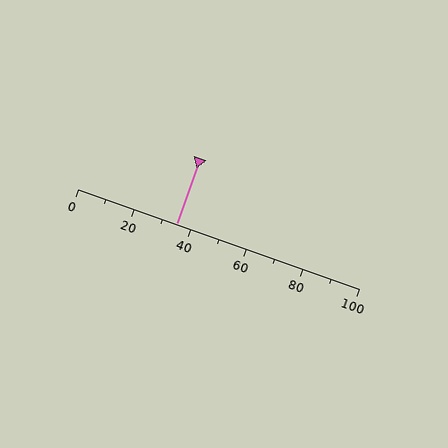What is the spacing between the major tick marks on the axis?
The major ticks are spaced 20 apart.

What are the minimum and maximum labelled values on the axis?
The axis runs from 0 to 100.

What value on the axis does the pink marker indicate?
The marker indicates approximately 35.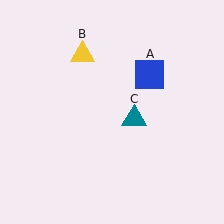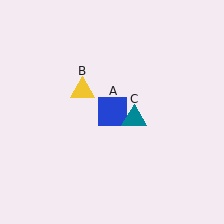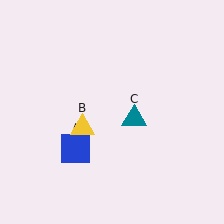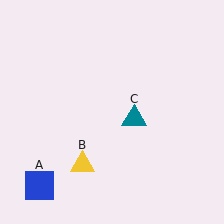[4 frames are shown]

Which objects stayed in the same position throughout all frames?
Teal triangle (object C) remained stationary.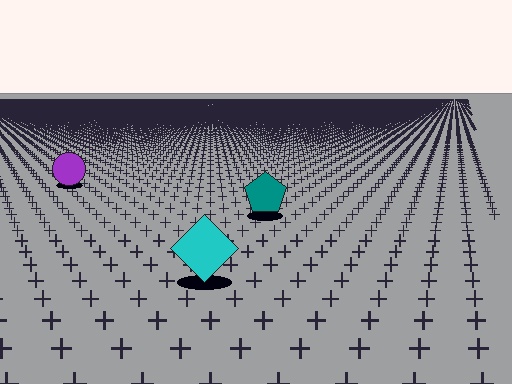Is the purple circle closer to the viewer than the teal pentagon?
No. The teal pentagon is closer — you can tell from the texture gradient: the ground texture is coarser near it.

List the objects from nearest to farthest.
From nearest to farthest: the cyan diamond, the teal pentagon, the purple circle.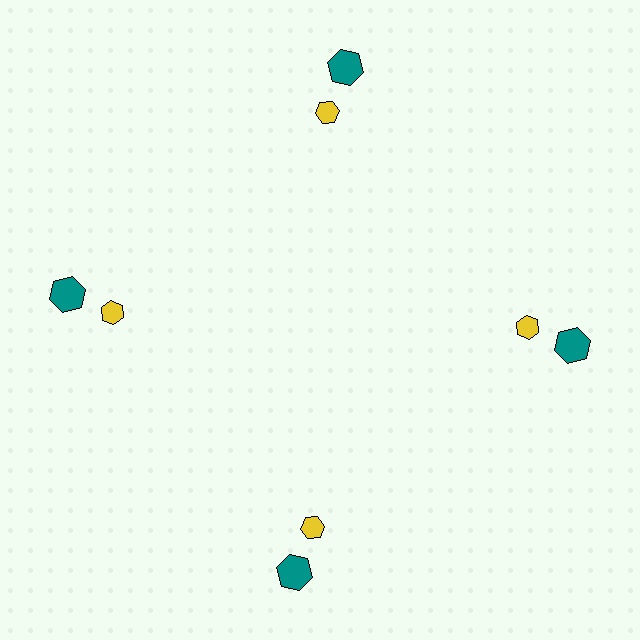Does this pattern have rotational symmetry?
Yes, this pattern has 4-fold rotational symmetry. It looks the same after rotating 90 degrees around the center.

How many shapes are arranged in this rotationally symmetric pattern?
There are 8 shapes, arranged in 4 groups of 2.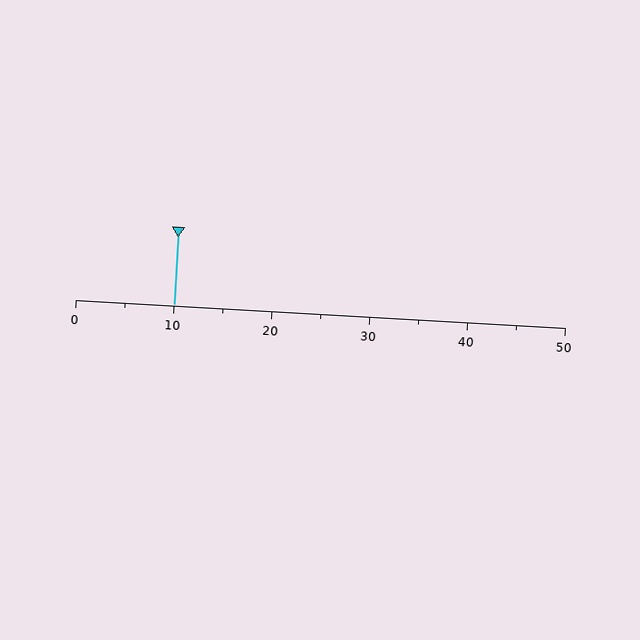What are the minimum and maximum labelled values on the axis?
The axis runs from 0 to 50.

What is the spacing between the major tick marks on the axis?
The major ticks are spaced 10 apart.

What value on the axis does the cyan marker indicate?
The marker indicates approximately 10.